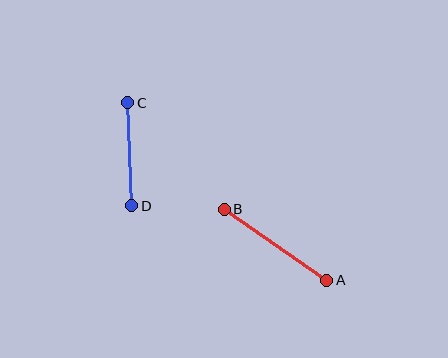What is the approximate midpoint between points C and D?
The midpoint is at approximately (130, 154) pixels.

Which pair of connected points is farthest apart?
Points A and B are farthest apart.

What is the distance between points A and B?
The distance is approximately 125 pixels.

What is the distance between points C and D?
The distance is approximately 103 pixels.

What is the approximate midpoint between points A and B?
The midpoint is at approximately (276, 245) pixels.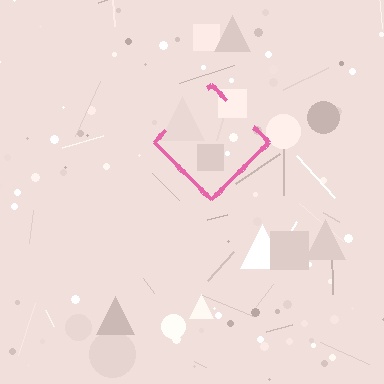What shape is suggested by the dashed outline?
The dashed outline suggests a diamond.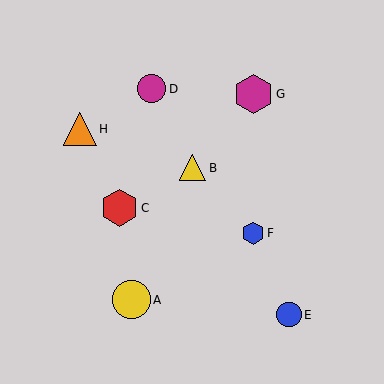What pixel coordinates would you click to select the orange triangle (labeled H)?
Click at (80, 129) to select the orange triangle H.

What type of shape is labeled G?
Shape G is a magenta hexagon.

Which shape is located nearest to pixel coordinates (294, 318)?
The blue circle (labeled E) at (289, 315) is nearest to that location.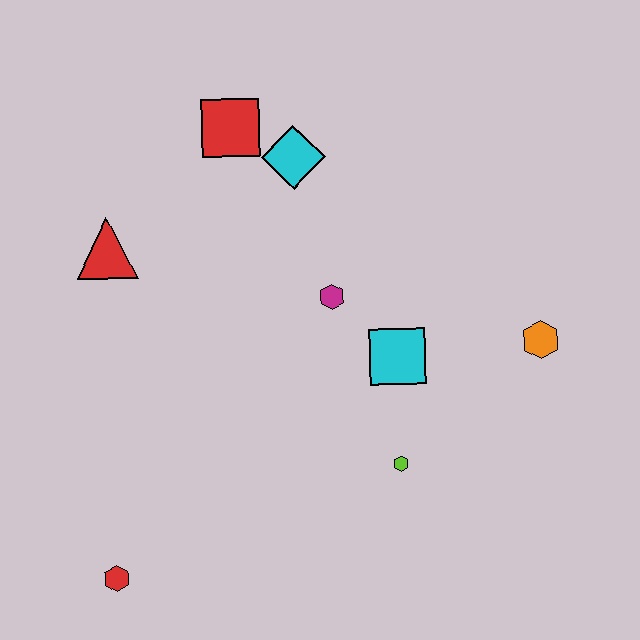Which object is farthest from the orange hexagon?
The red hexagon is farthest from the orange hexagon.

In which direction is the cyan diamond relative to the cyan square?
The cyan diamond is above the cyan square.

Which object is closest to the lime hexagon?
The cyan square is closest to the lime hexagon.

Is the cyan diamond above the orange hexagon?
Yes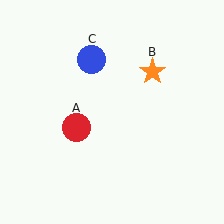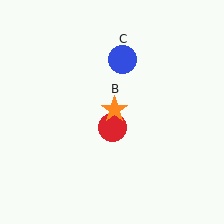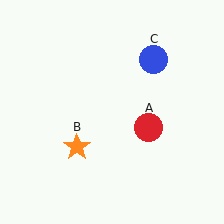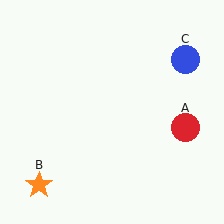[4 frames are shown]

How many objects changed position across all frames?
3 objects changed position: red circle (object A), orange star (object B), blue circle (object C).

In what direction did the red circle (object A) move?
The red circle (object A) moved right.